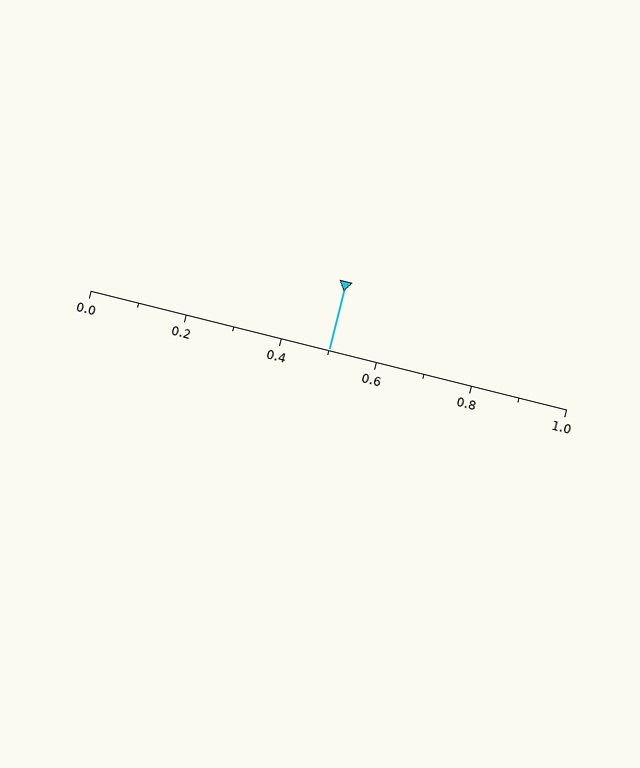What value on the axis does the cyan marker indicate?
The marker indicates approximately 0.5.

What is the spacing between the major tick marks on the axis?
The major ticks are spaced 0.2 apart.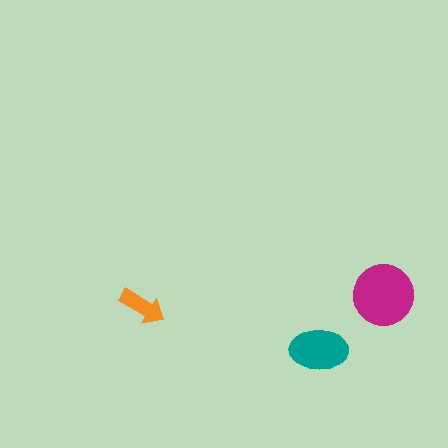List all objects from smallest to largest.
The orange arrow, the teal ellipse, the magenta circle.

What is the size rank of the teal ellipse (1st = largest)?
2nd.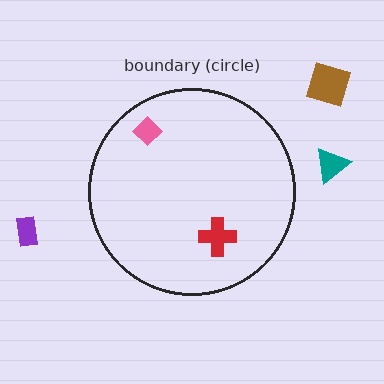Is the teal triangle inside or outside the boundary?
Outside.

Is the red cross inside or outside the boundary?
Inside.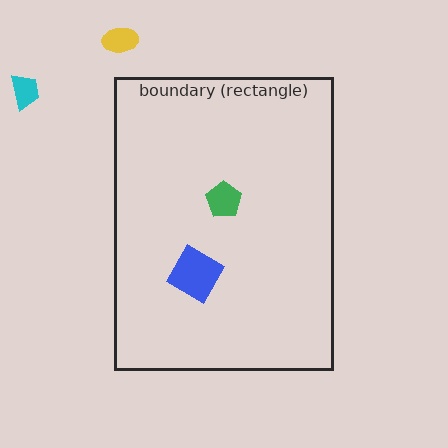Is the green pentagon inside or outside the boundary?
Inside.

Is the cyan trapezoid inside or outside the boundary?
Outside.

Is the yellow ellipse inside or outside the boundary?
Outside.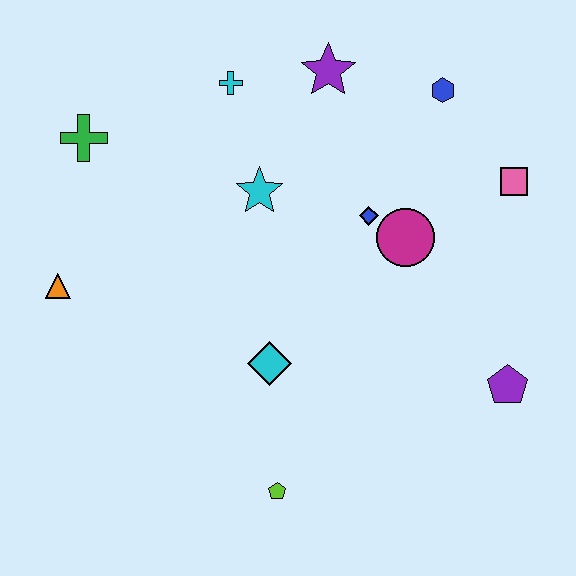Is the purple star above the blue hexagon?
Yes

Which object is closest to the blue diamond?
The magenta circle is closest to the blue diamond.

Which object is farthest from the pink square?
The orange triangle is farthest from the pink square.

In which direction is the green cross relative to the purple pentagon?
The green cross is to the left of the purple pentagon.